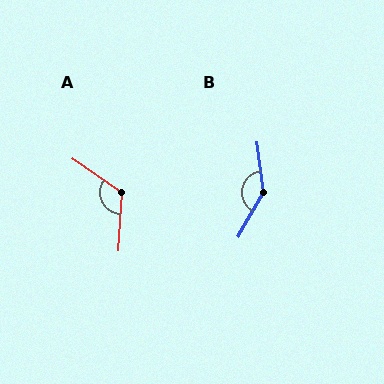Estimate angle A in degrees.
Approximately 121 degrees.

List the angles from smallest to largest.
A (121°), B (142°).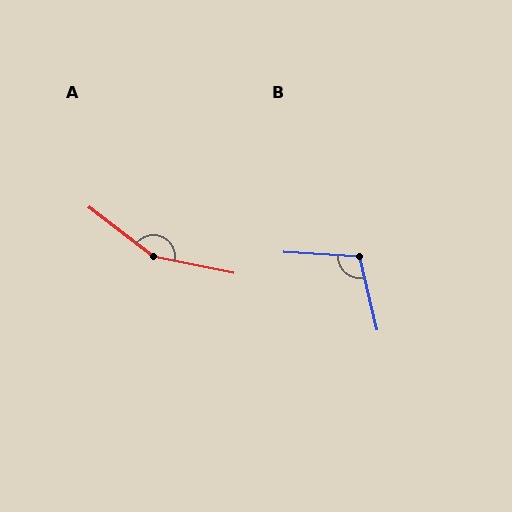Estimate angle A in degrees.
Approximately 154 degrees.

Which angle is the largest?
A, at approximately 154 degrees.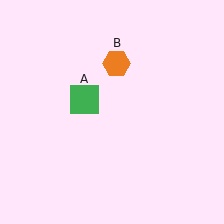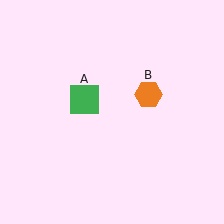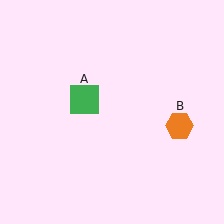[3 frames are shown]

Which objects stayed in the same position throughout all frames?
Green square (object A) remained stationary.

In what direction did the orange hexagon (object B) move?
The orange hexagon (object B) moved down and to the right.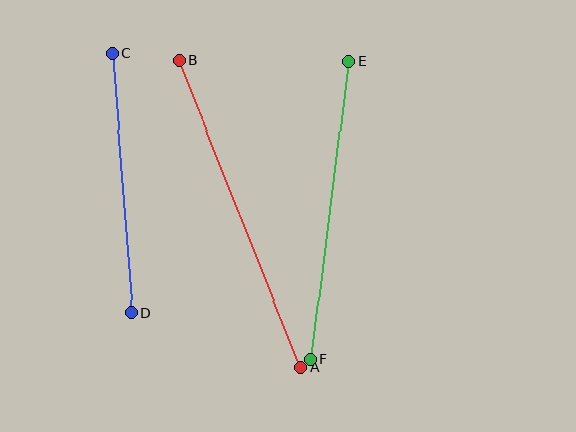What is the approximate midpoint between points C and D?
The midpoint is at approximately (122, 183) pixels.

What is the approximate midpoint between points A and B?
The midpoint is at approximately (240, 214) pixels.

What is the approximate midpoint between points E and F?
The midpoint is at approximately (330, 210) pixels.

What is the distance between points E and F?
The distance is approximately 300 pixels.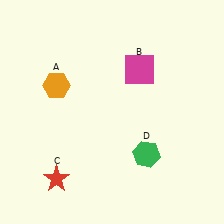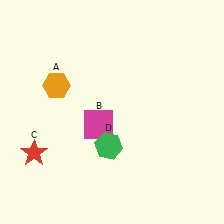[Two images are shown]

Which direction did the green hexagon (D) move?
The green hexagon (D) moved left.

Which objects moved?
The objects that moved are: the magenta square (B), the red star (C), the green hexagon (D).